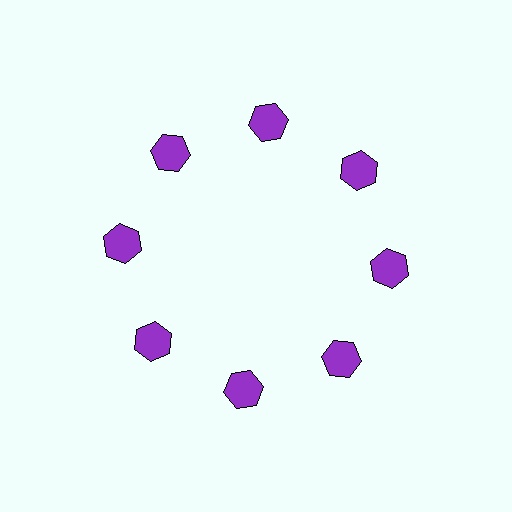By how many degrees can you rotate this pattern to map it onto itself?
The pattern maps onto itself every 45 degrees of rotation.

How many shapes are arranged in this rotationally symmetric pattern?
There are 8 shapes, arranged in 8 groups of 1.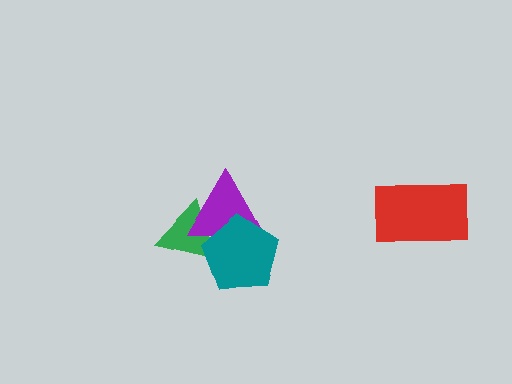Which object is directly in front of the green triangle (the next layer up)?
The purple triangle is directly in front of the green triangle.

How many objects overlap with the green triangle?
2 objects overlap with the green triangle.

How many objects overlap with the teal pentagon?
2 objects overlap with the teal pentagon.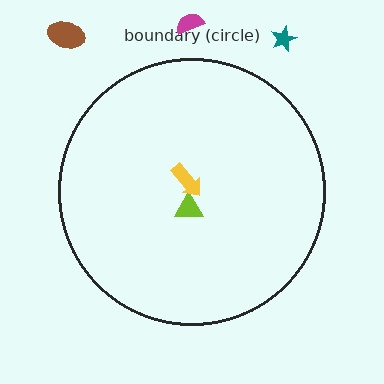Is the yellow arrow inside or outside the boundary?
Inside.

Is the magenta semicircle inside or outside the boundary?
Outside.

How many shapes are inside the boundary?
2 inside, 3 outside.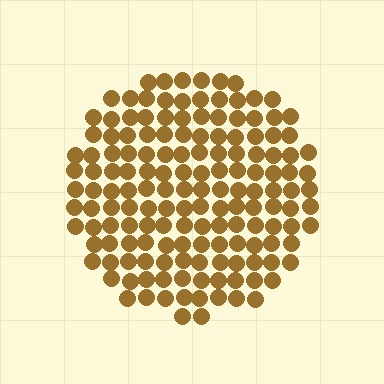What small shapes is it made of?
It is made of small circles.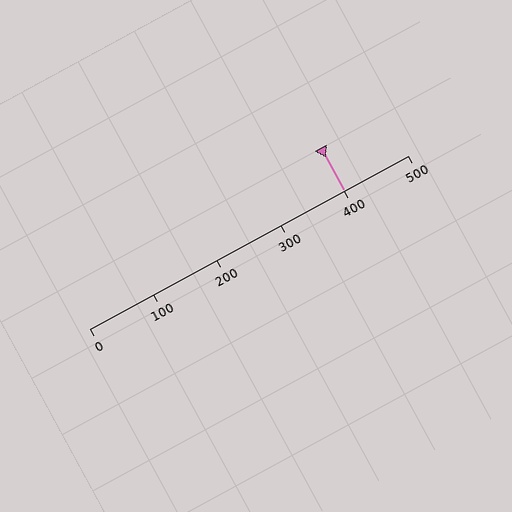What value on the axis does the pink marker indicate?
The marker indicates approximately 400.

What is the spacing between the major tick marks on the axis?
The major ticks are spaced 100 apart.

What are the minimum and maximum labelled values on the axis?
The axis runs from 0 to 500.